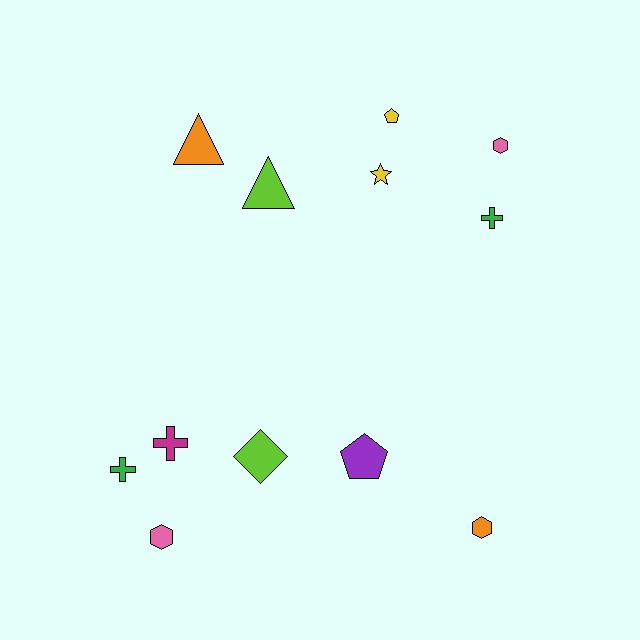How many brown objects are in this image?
There are no brown objects.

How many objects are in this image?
There are 12 objects.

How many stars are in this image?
There is 1 star.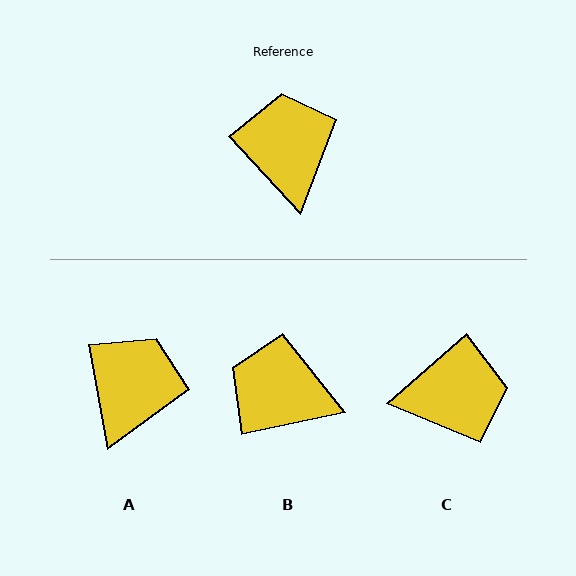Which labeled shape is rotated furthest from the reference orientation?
C, about 91 degrees away.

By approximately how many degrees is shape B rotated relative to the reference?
Approximately 59 degrees counter-clockwise.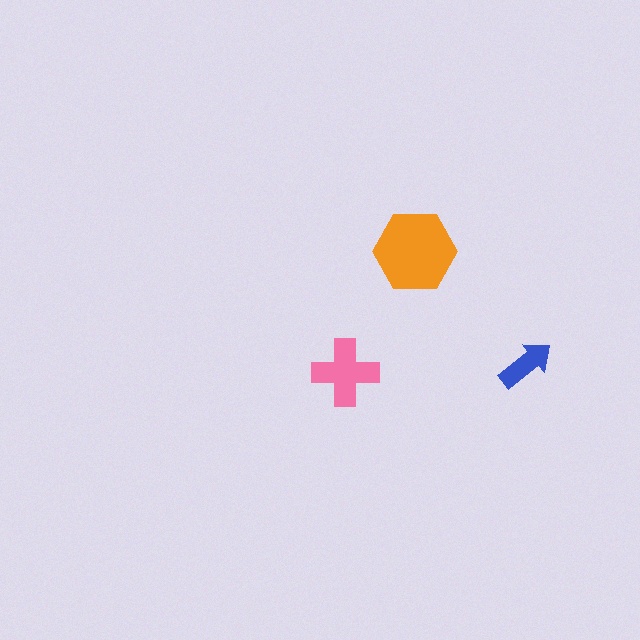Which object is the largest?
The orange hexagon.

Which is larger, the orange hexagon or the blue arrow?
The orange hexagon.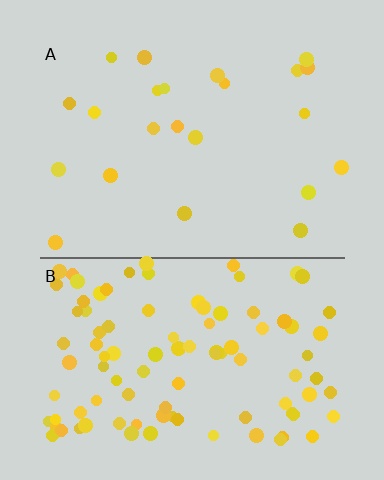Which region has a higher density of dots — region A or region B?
B (the bottom).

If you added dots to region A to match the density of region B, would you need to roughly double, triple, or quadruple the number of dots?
Approximately quadruple.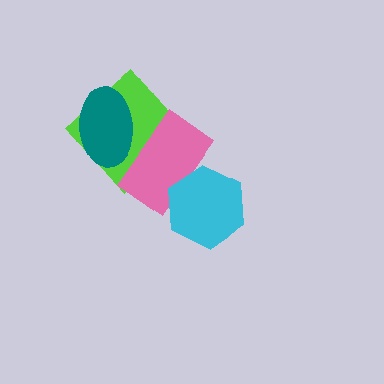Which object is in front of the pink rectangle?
The cyan hexagon is in front of the pink rectangle.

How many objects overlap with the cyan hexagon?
1 object overlaps with the cyan hexagon.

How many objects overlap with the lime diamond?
2 objects overlap with the lime diamond.